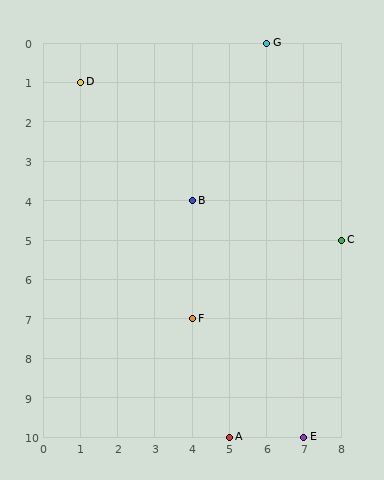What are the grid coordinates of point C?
Point C is at grid coordinates (8, 5).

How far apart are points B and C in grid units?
Points B and C are 4 columns and 1 row apart (about 4.1 grid units diagonally).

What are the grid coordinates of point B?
Point B is at grid coordinates (4, 4).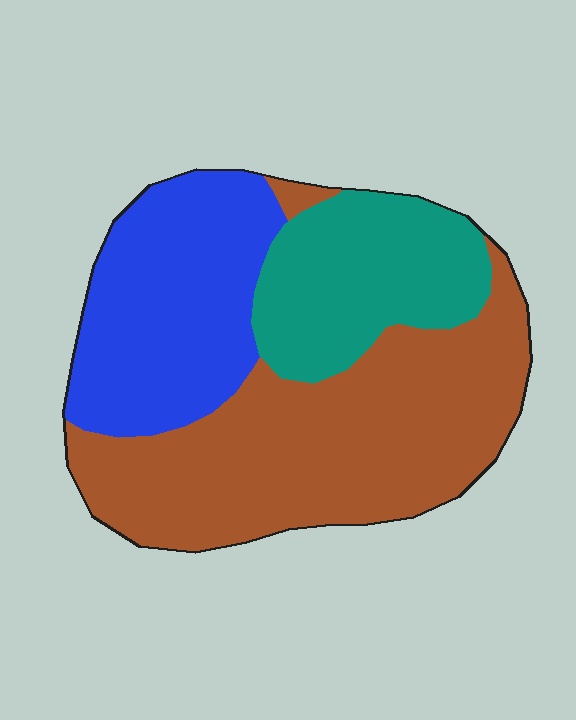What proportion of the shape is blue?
Blue covers roughly 30% of the shape.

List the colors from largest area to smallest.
From largest to smallest: brown, blue, teal.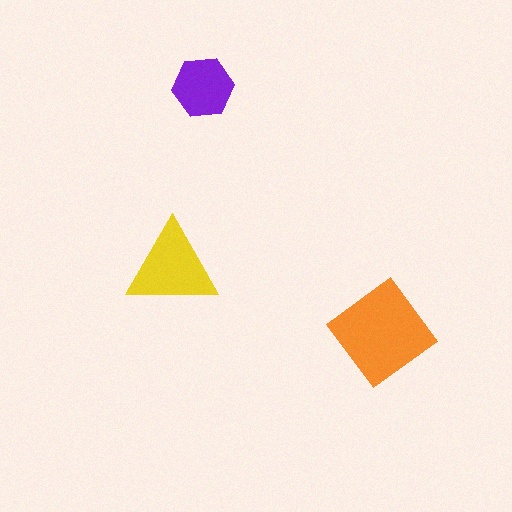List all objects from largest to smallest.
The orange diamond, the yellow triangle, the purple hexagon.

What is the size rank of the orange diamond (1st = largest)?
1st.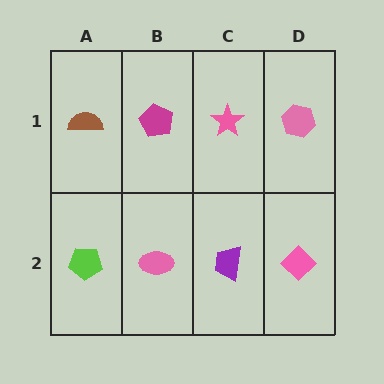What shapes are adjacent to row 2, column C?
A pink star (row 1, column C), a pink ellipse (row 2, column B), a pink diamond (row 2, column D).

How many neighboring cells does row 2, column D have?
2.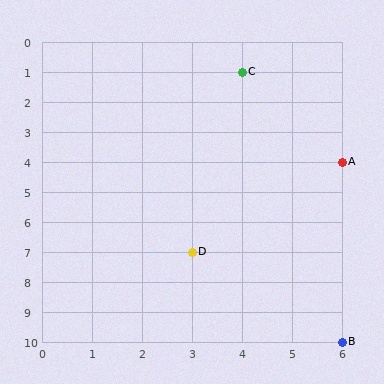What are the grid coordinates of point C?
Point C is at grid coordinates (4, 1).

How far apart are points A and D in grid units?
Points A and D are 3 columns and 3 rows apart (about 4.2 grid units diagonally).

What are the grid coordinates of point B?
Point B is at grid coordinates (6, 10).